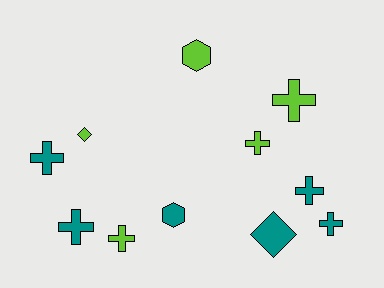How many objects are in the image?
There are 11 objects.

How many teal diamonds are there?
There is 1 teal diamond.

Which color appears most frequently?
Teal, with 6 objects.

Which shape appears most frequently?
Cross, with 7 objects.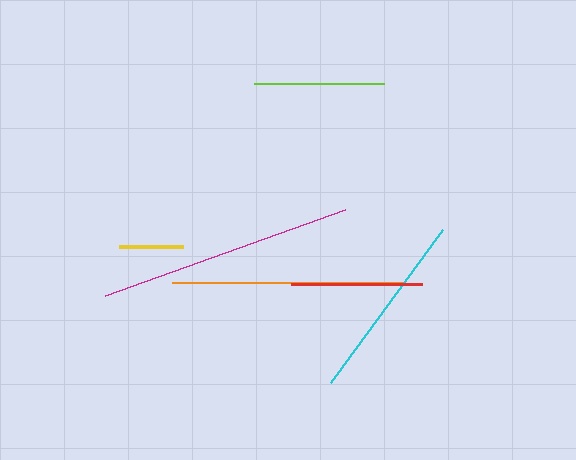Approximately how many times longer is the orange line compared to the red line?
The orange line is approximately 1.8 times the length of the red line.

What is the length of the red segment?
The red segment is approximately 131 pixels long.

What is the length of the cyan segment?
The cyan segment is approximately 190 pixels long.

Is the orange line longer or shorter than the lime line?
The orange line is longer than the lime line.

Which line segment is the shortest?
The yellow line is the shortest at approximately 65 pixels.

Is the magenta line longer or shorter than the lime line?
The magenta line is longer than the lime line.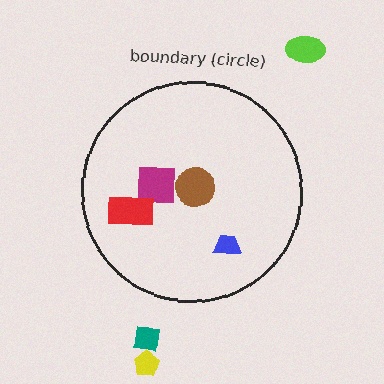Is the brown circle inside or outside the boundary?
Inside.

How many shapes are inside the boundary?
4 inside, 3 outside.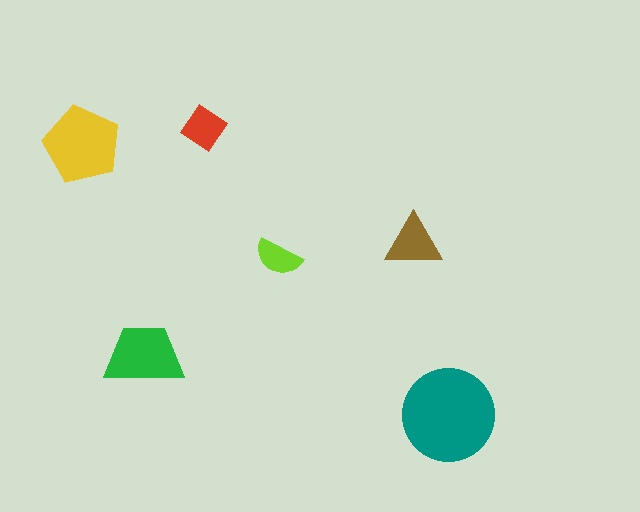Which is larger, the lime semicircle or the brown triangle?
The brown triangle.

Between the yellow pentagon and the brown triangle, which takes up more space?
The yellow pentagon.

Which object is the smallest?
The lime semicircle.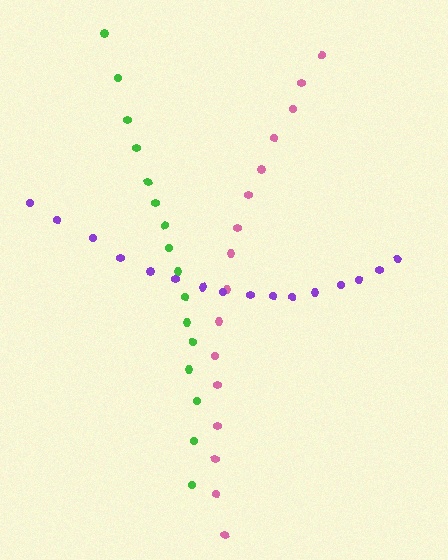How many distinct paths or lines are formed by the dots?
There are 3 distinct paths.